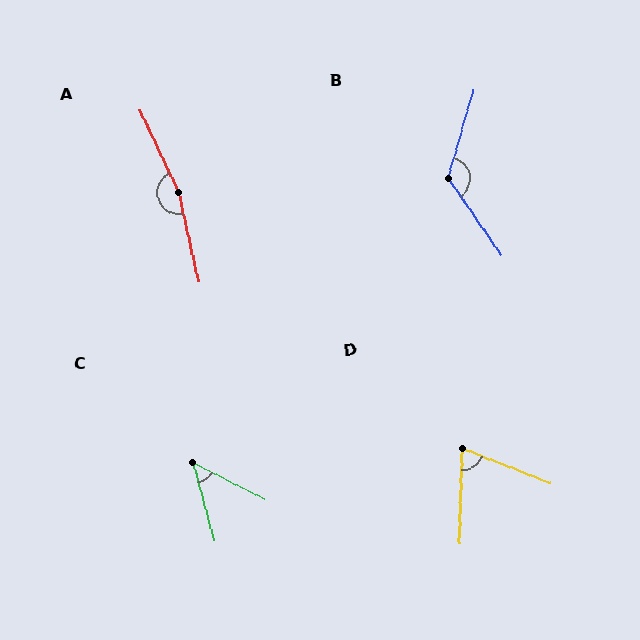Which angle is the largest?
A, at approximately 167 degrees.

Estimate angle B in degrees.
Approximately 129 degrees.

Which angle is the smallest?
C, at approximately 48 degrees.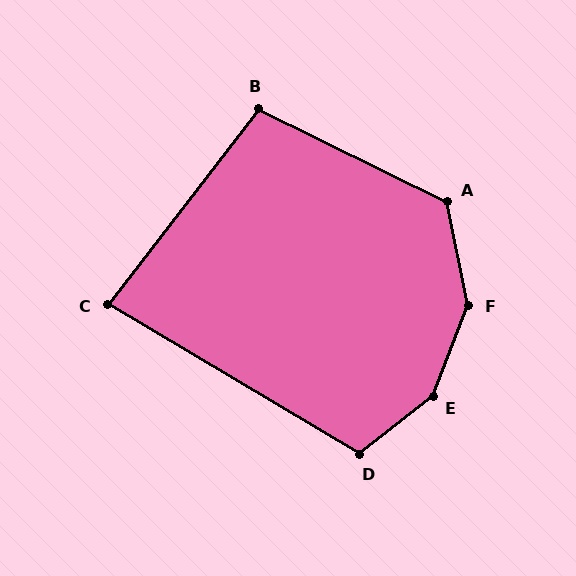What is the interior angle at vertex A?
Approximately 128 degrees (obtuse).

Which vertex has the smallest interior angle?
C, at approximately 83 degrees.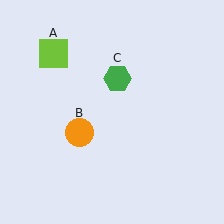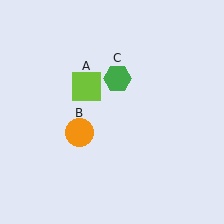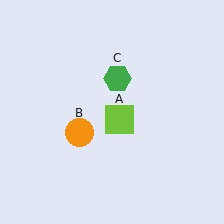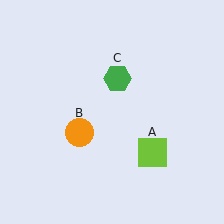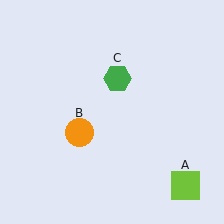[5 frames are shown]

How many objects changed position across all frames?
1 object changed position: lime square (object A).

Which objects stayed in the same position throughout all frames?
Orange circle (object B) and green hexagon (object C) remained stationary.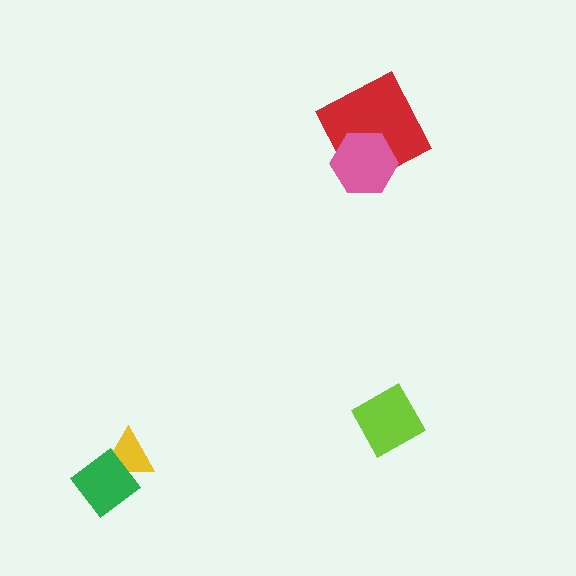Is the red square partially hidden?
Yes, it is partially covered by another shape.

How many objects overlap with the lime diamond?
0 objects overlap with the lime diamond.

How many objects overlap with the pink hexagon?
1 object overlaps with the pink hexagon.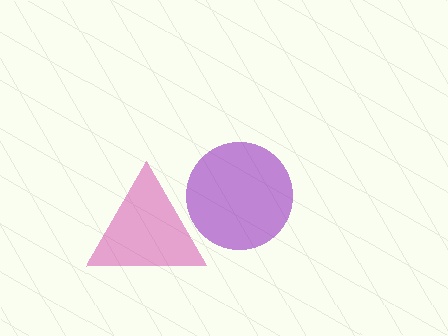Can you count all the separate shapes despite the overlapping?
Yes, there are 2 separate shapes.